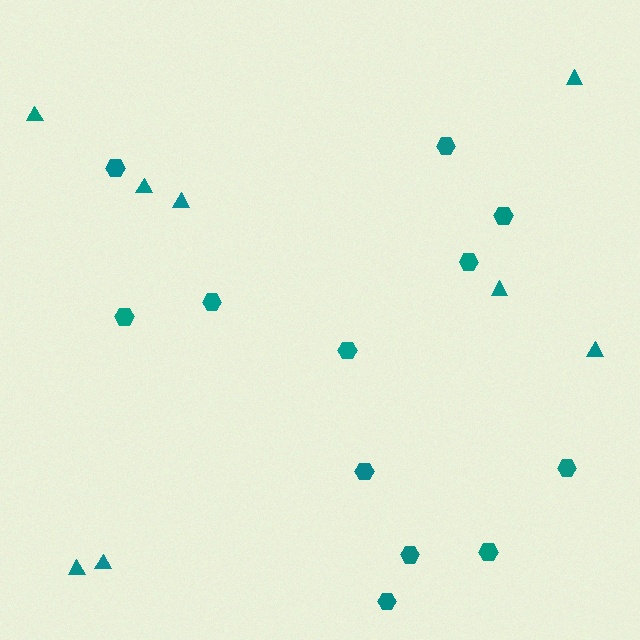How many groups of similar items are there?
There are 2 groups: one group of triangles (8) and one group of hexagons (12).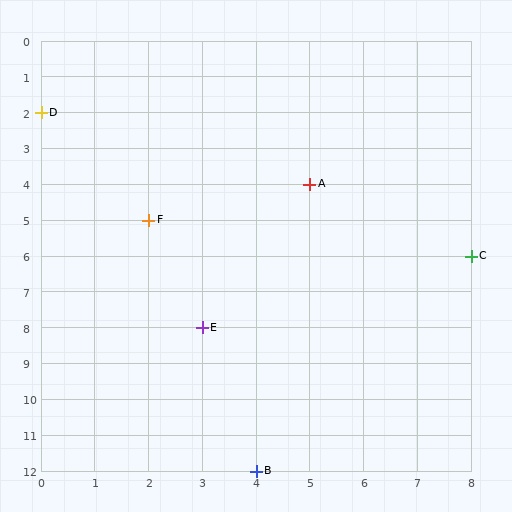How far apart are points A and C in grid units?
Points A and C are 3 columns and 2 rows apart (about 3.6 grid units diagonally).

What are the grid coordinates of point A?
Point A is at grid coordinates (5, 4).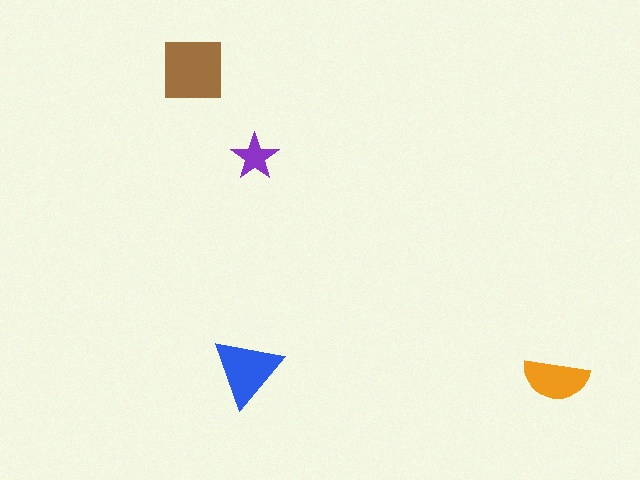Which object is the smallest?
The purple star.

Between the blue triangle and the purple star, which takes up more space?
The blue triangle.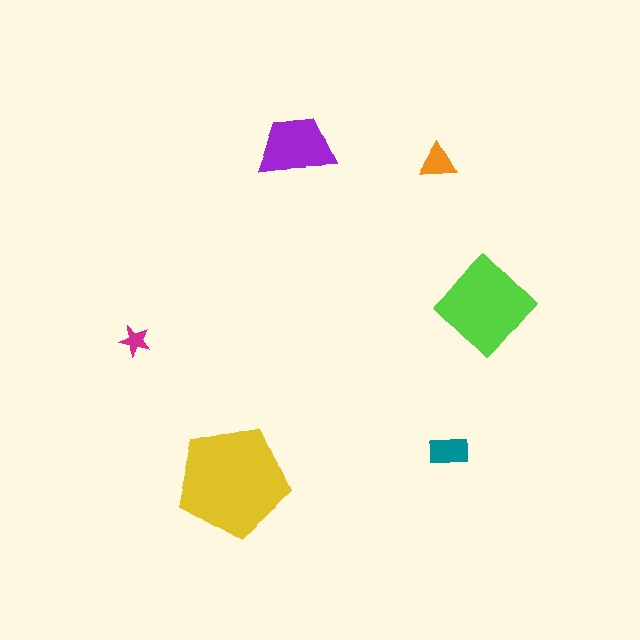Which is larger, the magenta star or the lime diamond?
The lime diamond.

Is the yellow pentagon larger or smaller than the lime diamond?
Larger.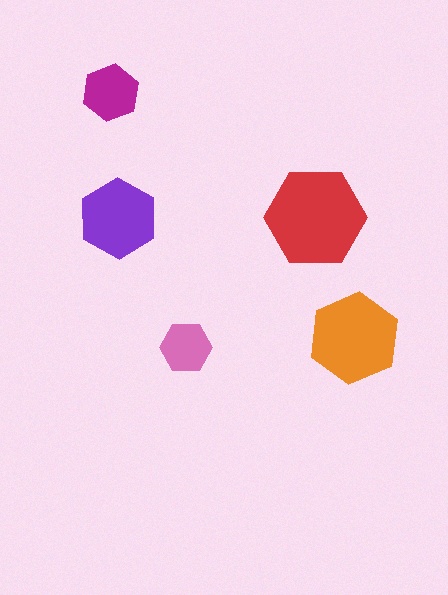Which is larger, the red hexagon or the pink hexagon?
The red one.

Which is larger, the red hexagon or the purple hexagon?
The red one.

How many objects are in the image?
There are 5 objects in the image.